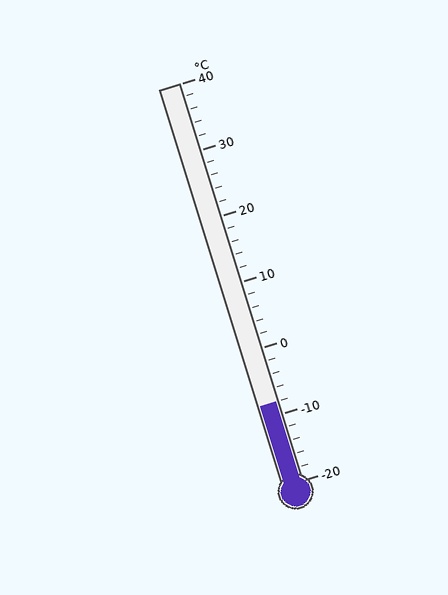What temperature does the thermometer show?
The thermometer shows approximately -8°C.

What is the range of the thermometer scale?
The thermometer scale ranges from -20°C to 40°C.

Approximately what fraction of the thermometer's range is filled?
The thermometer is filled to approximately 20% of its range.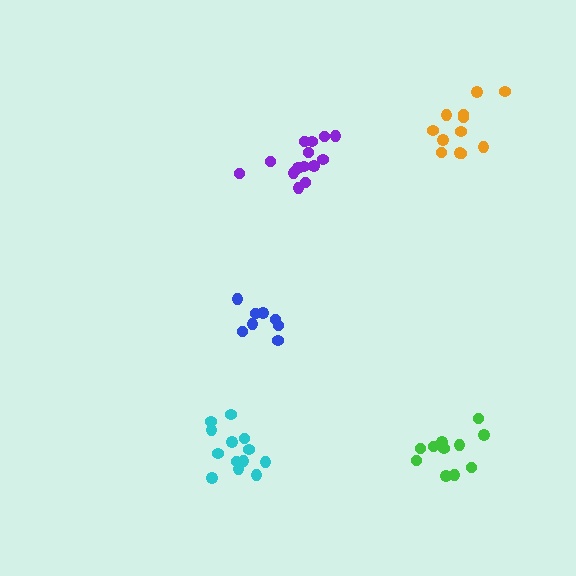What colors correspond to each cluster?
The clusters are colored: blue, orange, green, purple, cyan.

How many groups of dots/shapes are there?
There are 5 groups.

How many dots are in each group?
Group 1: 8 dots, Group 2: 12 dots, Group 3: 11 dots, Group 4: 14 dots, Group 5: 13 dots (58 total).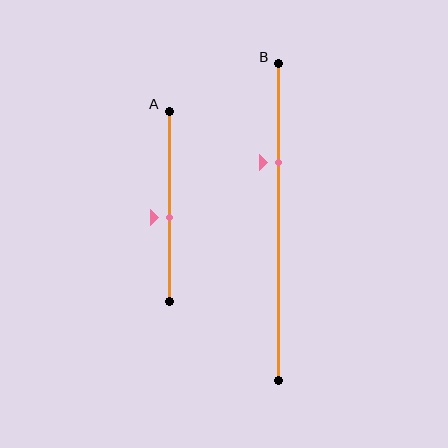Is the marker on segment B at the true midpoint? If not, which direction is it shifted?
No, the marker on segment B is shifted upward by about 19% of the segment length.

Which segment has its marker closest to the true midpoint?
Segment A has its marker closest to the true midpoint.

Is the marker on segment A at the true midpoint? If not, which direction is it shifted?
No, the marker on segment A is shifted downward by about 6% of the segment length.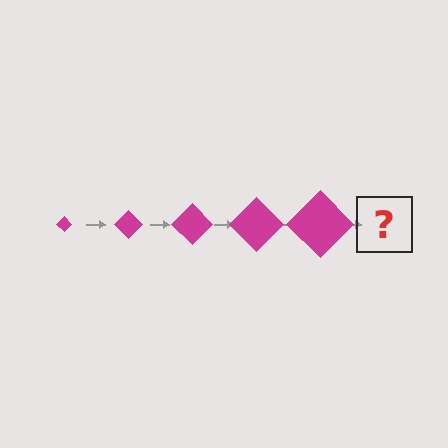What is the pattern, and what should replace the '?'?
The pattern is that the diamond gets progressively larger each step. The '?' should be a magenta diamond, larger than the previous one.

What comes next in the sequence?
The next element should be a magenta diamond, larger than the previous one.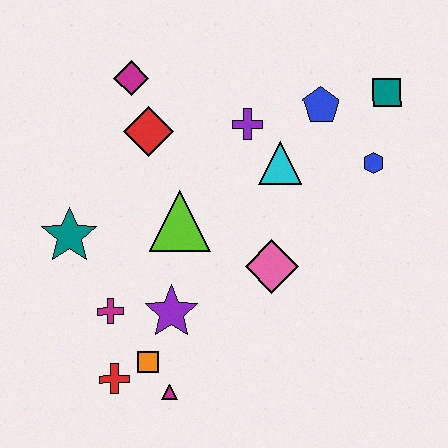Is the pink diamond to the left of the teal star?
No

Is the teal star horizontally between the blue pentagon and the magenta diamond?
No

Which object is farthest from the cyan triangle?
The red cross is farthest from the cyan triangle.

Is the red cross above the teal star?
No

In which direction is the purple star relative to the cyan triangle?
The purple star is below the cyan triangle.